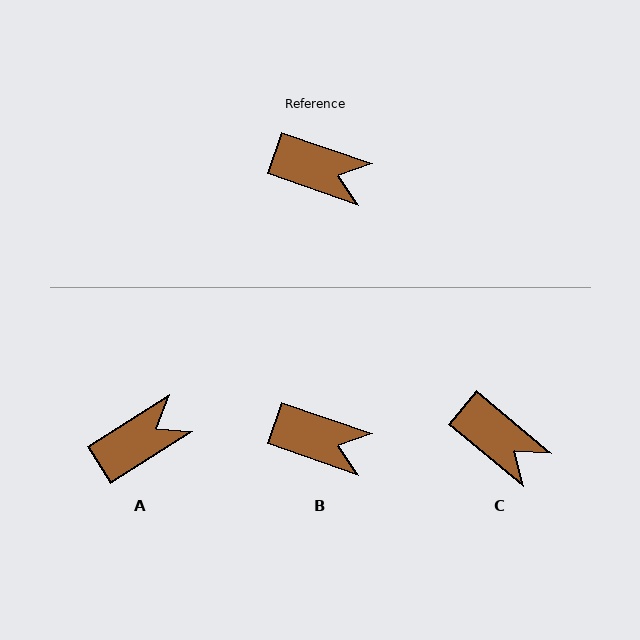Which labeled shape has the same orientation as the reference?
B.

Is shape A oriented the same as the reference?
No, it is off by about 51 degrees.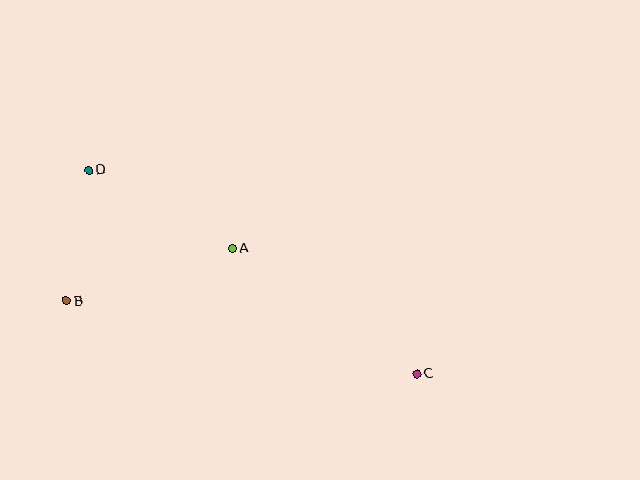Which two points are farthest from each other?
Points C and D are farthest from each other.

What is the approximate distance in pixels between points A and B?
The distance between A and B is approximately 174 pixels.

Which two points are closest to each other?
Points B and D are closest to each other.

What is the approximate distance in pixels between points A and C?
The distance between A and C is approximately 222 pixels.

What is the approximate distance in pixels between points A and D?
The distance between A and D is approximately 164 pixels.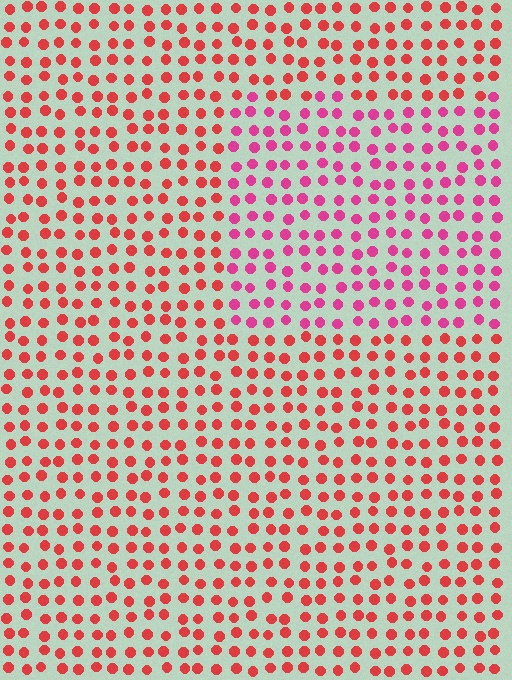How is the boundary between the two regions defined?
The boundary is defined purely by a slight shift in hue (about 32 degrees). Spacing, size, and orientation are identical on both sides.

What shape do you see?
I see a rectangle.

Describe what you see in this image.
The image is filled with small red elements in a uniform arrangement. A rectangle-shaped region is visible where the elements are tinted to a slightly different hue, forming a subtle color boundary.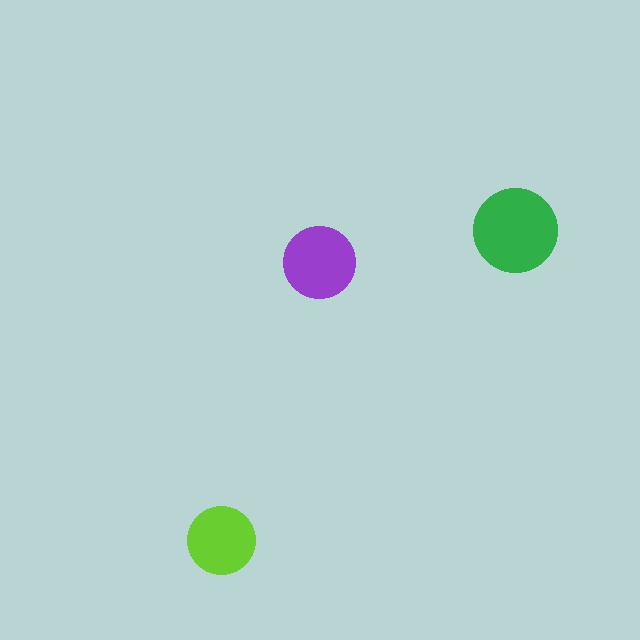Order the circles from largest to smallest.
the green one, the purple one, the lime one.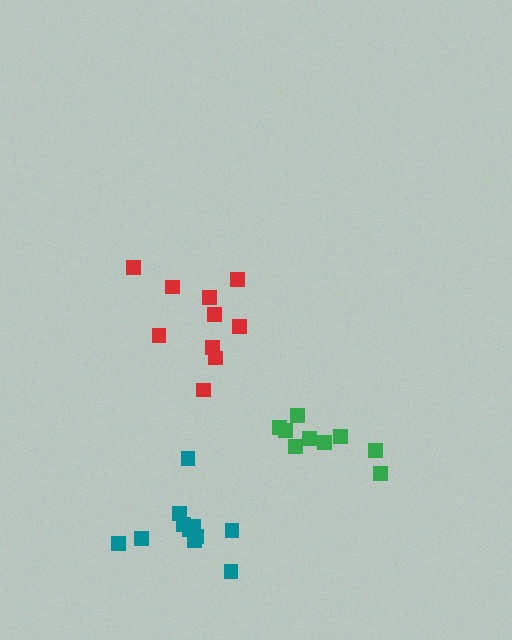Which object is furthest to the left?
The teal cluster is leftmost.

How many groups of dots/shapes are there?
There are 3 groups.